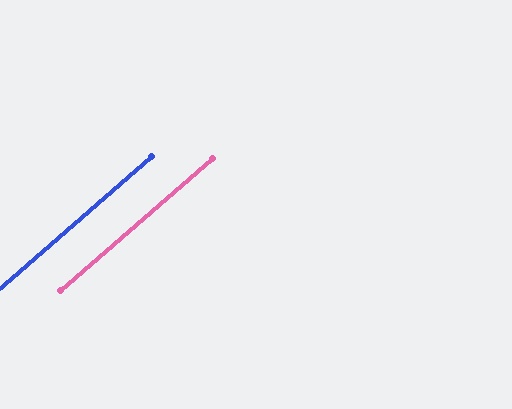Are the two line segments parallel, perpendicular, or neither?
Parallel — their directions differ by only 0.1°.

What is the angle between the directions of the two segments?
Approximately 0 degrees.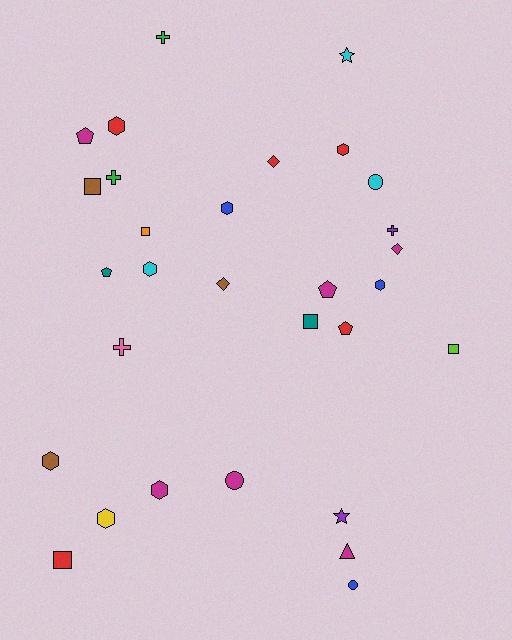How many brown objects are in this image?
There are 3 brown objects.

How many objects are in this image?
There are 30 objects.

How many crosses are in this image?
There are 4 crosses.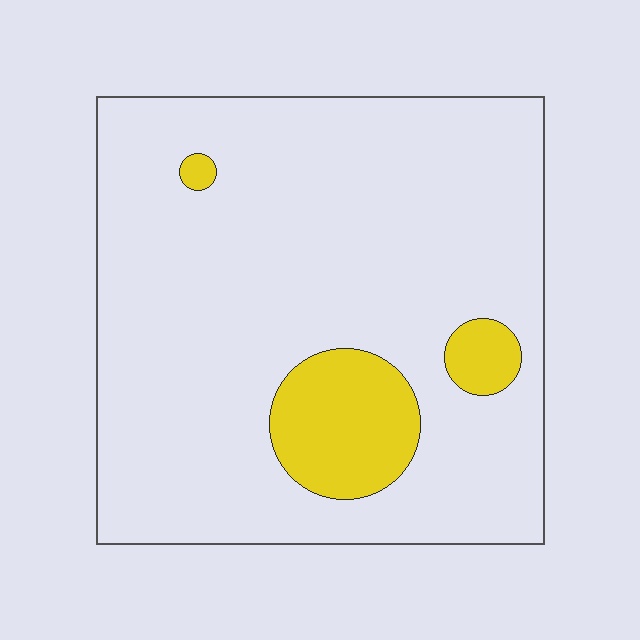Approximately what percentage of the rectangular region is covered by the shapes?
Approximately 10%.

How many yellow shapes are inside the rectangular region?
3.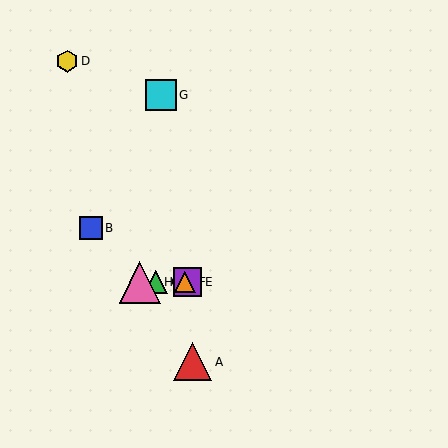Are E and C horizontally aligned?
Yes, both are at y≈282.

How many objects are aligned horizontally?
4 objects (C, E, F, H) are aligned horizontally.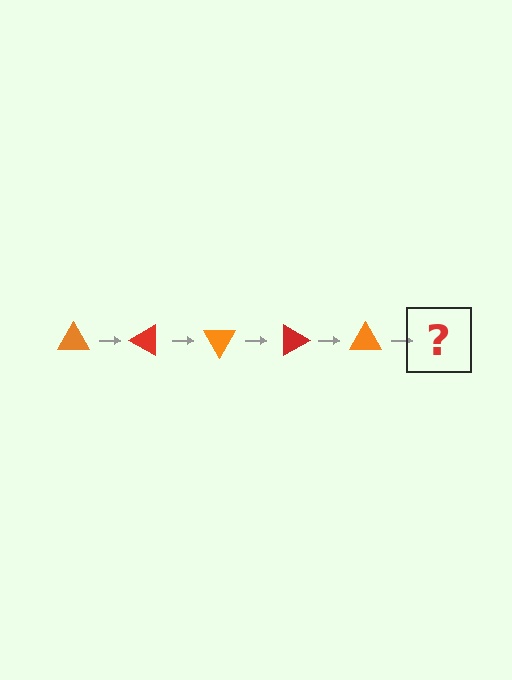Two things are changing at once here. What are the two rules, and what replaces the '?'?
The two rules are that it rotates 30 degrees each step and the color cycles through orange and red. The '?' should be a red triangle, rotated 150 degrees from the start.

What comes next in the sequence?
The next element should be a red triangle, rotated 150 degrees from the start.